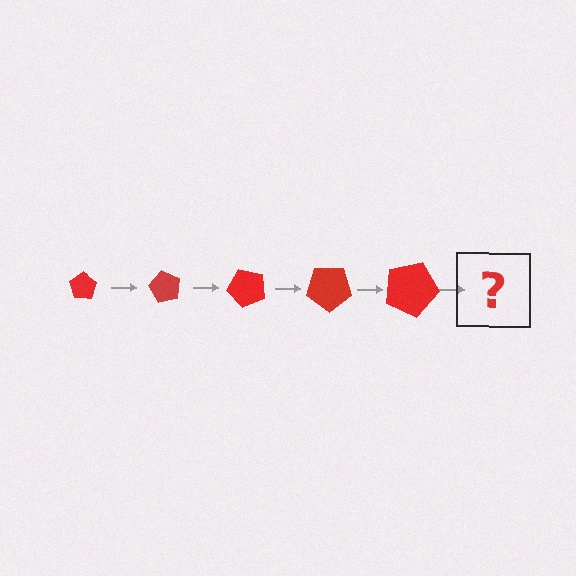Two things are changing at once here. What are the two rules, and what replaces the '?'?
The two rules are that the pentagon grows larger each step and it rotates 60 degrees each step. The '?' should be a pentagon, larger than the previous one and rotated 300 degrees from the start.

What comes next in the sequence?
The next element should be a pentagon, larger than the previous one and rotated 300 degrees from the start.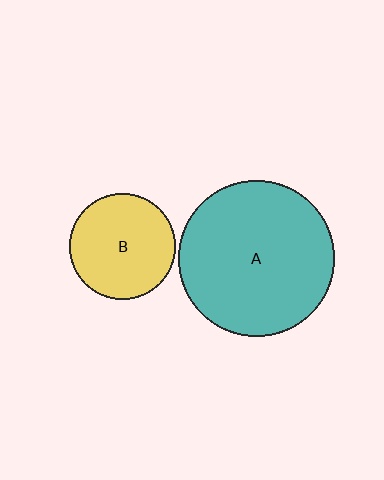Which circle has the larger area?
Circle A (teal).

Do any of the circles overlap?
No, none of the circles overlap.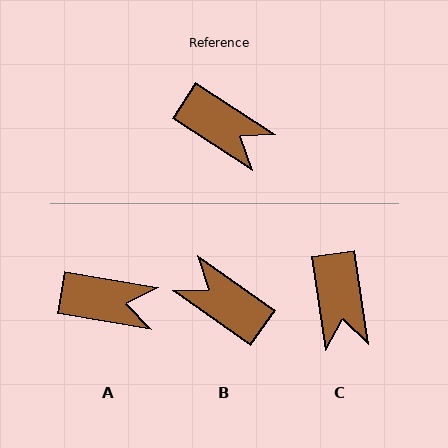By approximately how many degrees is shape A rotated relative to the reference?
Approximately 23 degrees counter-clockwise.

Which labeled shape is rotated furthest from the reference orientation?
B, about 177 degrees away.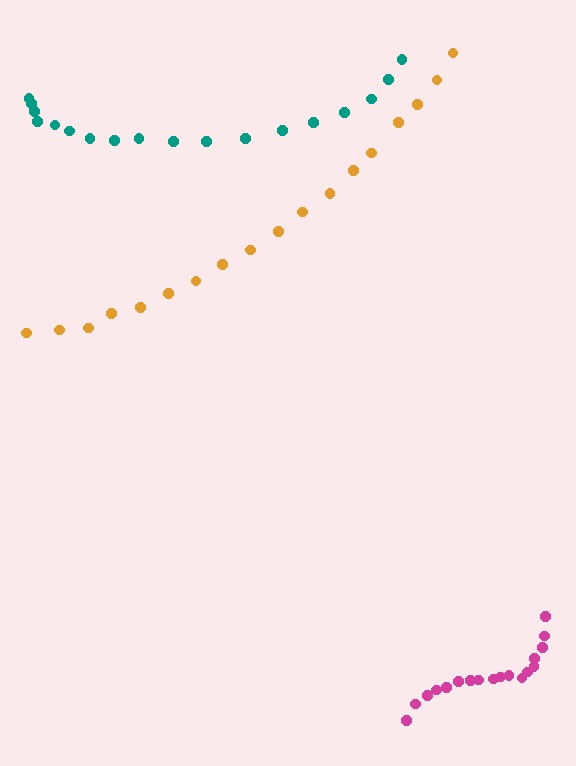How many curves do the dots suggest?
There are 3 distinct paths.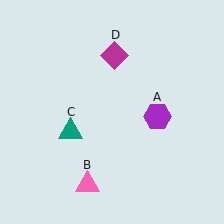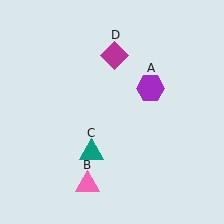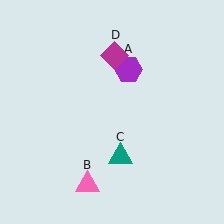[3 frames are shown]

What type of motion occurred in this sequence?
The purple hexagon (object A), teal triangle (object C) rotated counterclockwise around the center of the scene.